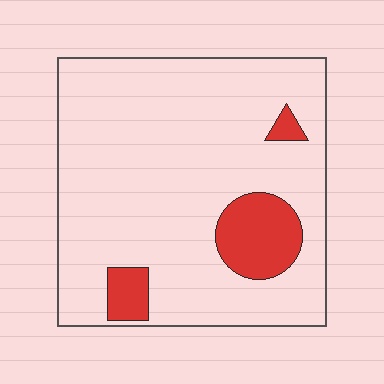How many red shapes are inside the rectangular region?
3.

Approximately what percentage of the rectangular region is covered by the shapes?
Approximately 15%.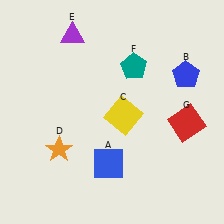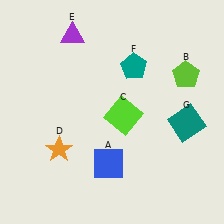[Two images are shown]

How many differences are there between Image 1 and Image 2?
There are 3 differences between the two images.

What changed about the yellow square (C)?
In Image 1, C is yellow. In Image 2, it changed to lime.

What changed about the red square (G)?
In Image 1, G is red. In Image 2, it changed to teal.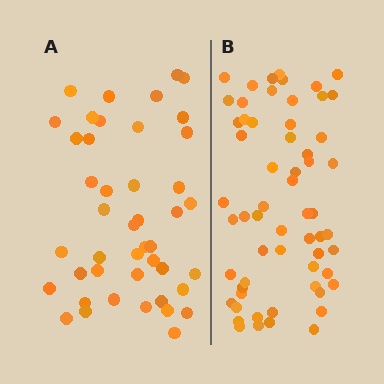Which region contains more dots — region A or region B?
Region B (the right region) has more dots.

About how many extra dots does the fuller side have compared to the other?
Region B has approximately 15 more dots than region A.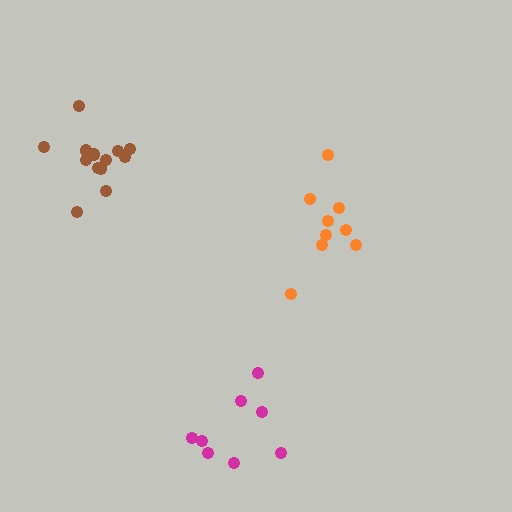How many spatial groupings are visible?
There are 3 spatial groupings.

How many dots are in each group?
Group 1: 9 dots, Group 2: 13 dots, Group 3: 8 dots (30 total).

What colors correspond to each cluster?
The clusters are colored: orange, brown, magenta.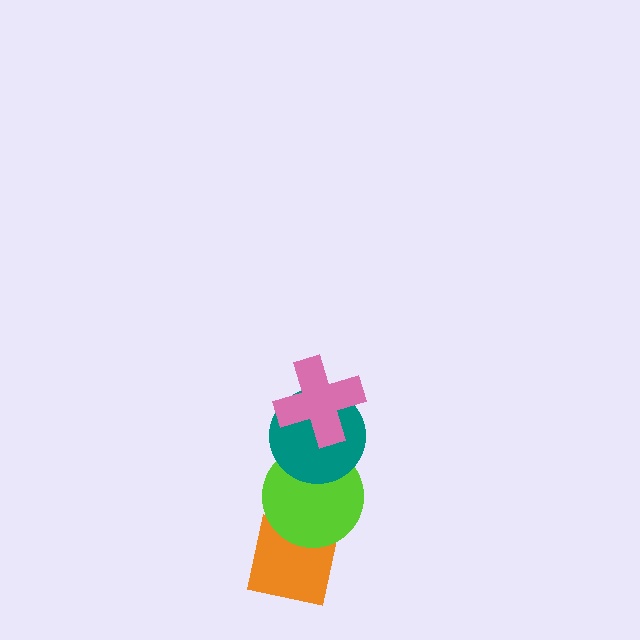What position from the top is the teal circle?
The teal circle is 2nd from the top.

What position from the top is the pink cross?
The pink cross is 1st from the top.